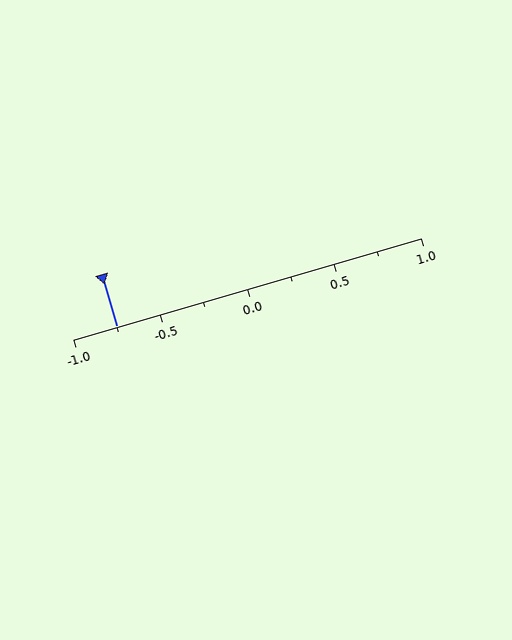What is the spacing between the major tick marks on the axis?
The major ticks are spaced 0.5 apart.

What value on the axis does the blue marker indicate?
The marker indicates approximately -0.75.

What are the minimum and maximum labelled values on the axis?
The axis runs from -1.0 to 1.0.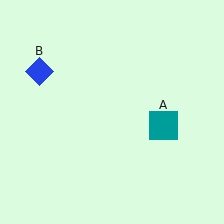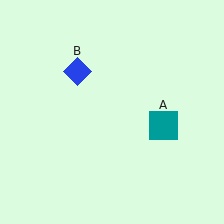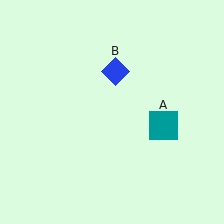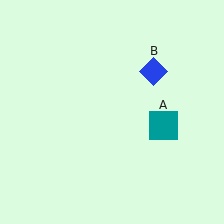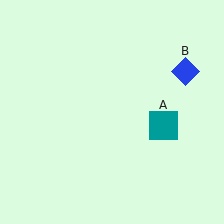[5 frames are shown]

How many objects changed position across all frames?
1 object changed position: blue diamond (object B).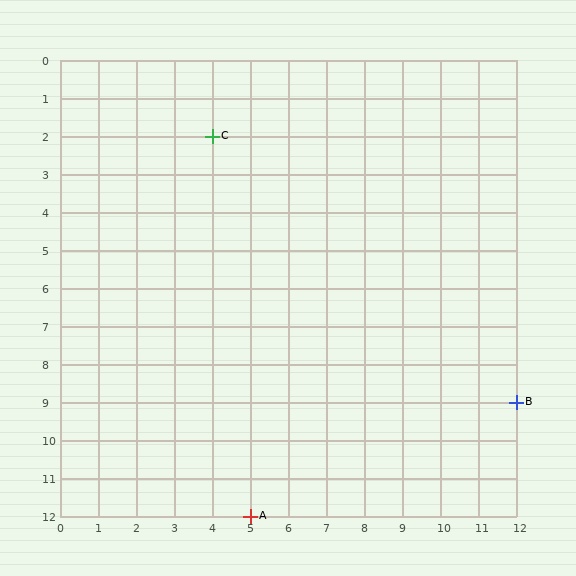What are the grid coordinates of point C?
Point C is at grid coordinates (4, 2).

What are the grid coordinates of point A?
Point A is at grid coordinates (5, 12).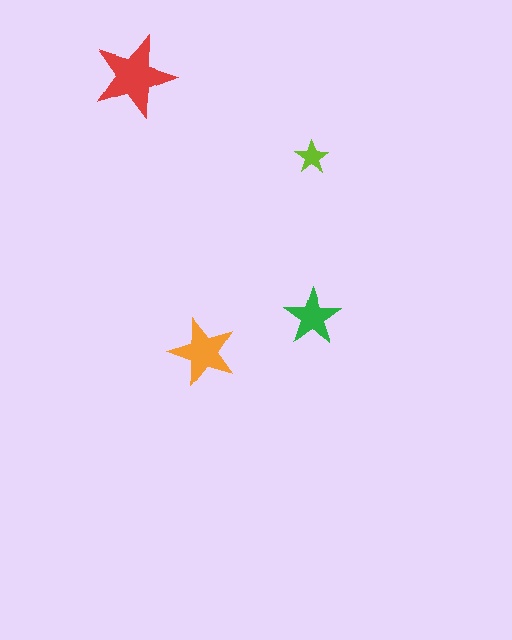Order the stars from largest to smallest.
the red one, the orange one, the green one, the lime one.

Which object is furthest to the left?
The red star is leftmost.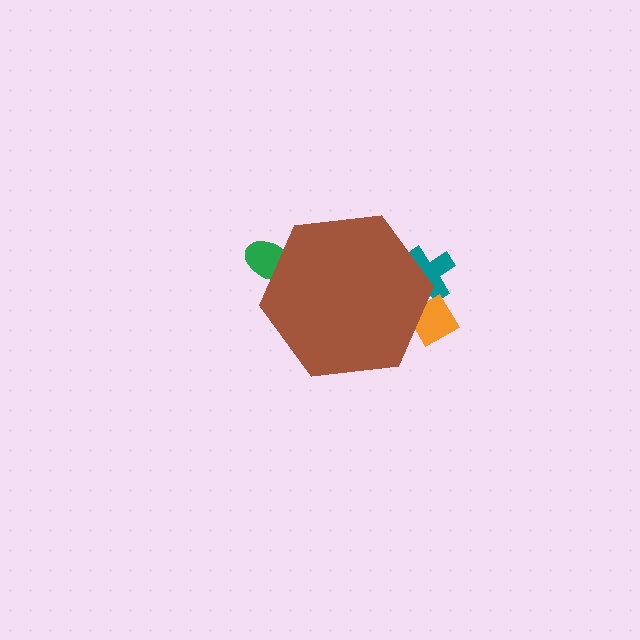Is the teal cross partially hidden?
Yes, the teal cross is partially hidden behind the brown hexagon.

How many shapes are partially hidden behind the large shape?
3 shapes are partially hidden.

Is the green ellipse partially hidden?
Yes, the green ellipse is partially hidden behind the brown hexagon.